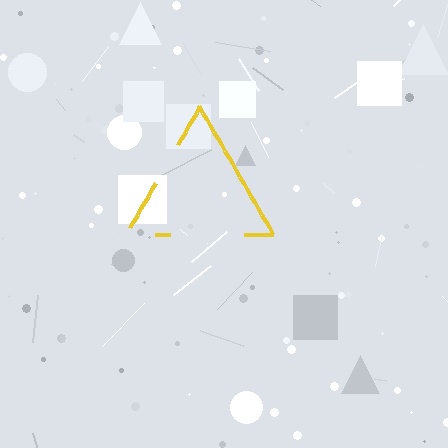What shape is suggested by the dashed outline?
The dashed outline suggests a triangle.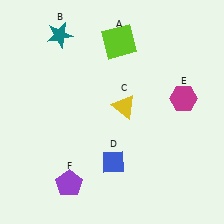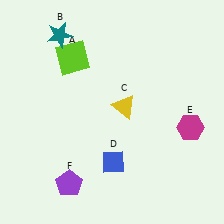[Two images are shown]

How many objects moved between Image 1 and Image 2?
2 objects moved between the two images.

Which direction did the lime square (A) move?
The lime square (A) moved left.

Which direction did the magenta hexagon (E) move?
The magenta hexagon (E) moved down.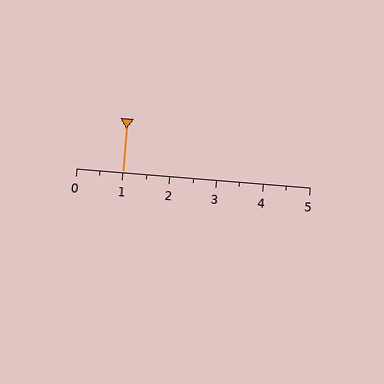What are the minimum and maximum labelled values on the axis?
The axis runs from 0 to 5.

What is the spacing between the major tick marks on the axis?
The major ticks are spaced 1 apart.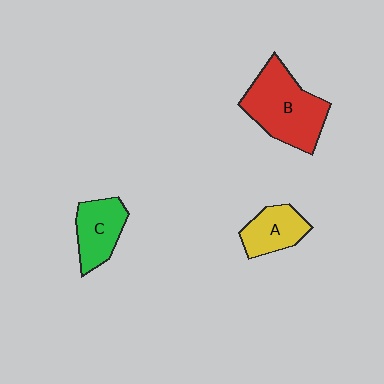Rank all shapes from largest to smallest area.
From largest to smallest: B (red), C (green), A (yellow).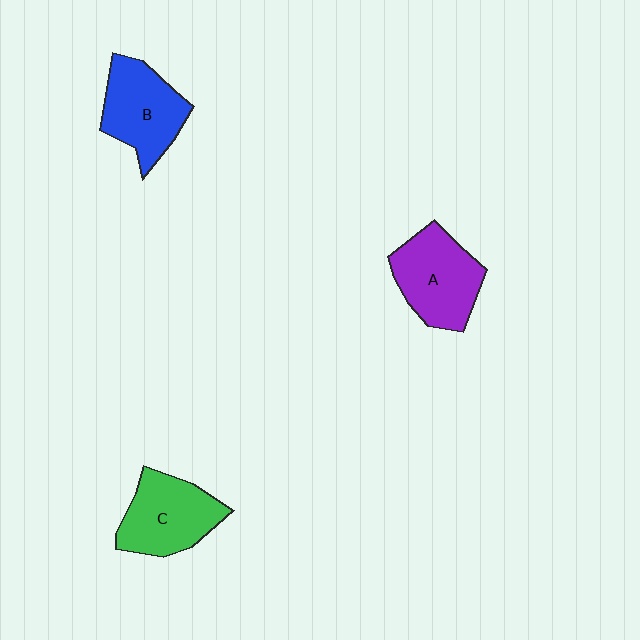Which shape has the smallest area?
Shape C (green).